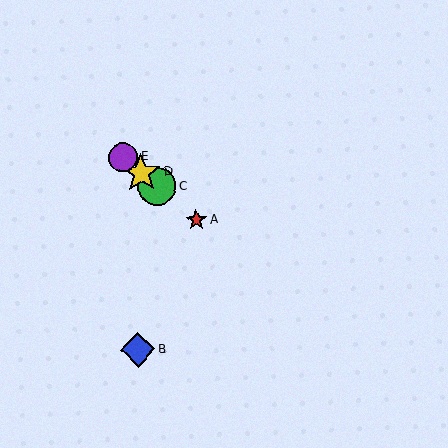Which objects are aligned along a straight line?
Objects A, C, D, E are aligned along a straight line.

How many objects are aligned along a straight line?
4 objects (A, C, D, E) are aligned along a straight line.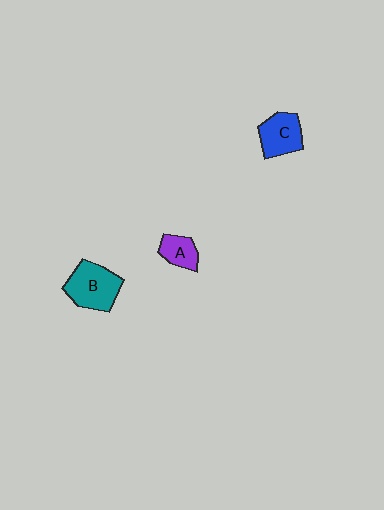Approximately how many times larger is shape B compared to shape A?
Approximately 1.9 times.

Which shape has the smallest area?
Shape A (purple).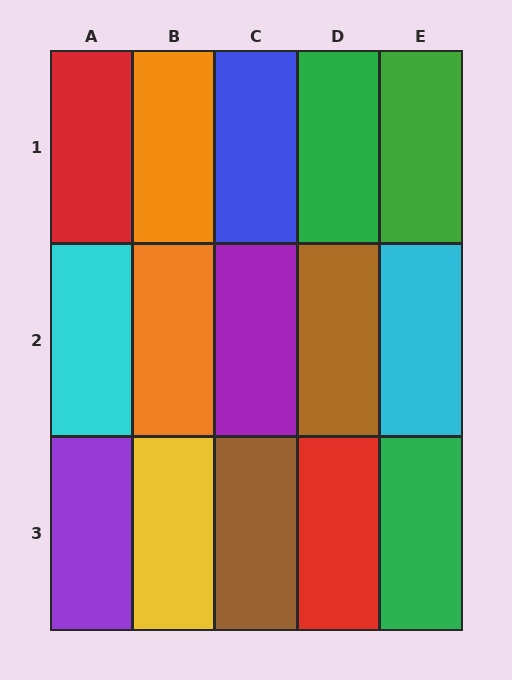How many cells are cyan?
2 cells are cyan.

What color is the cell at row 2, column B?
Orange.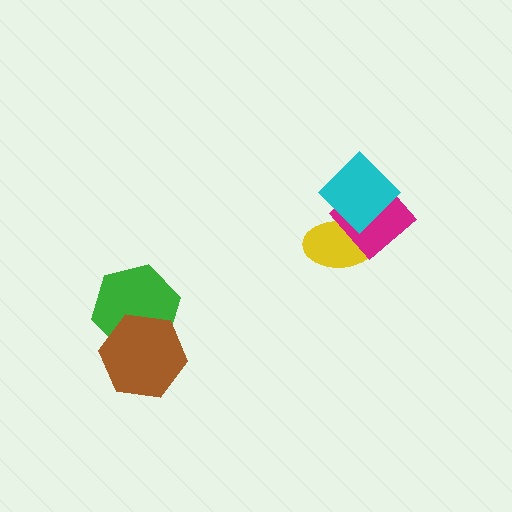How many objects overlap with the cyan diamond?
2 objects overlap with the cyan diamond.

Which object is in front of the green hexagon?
The brown hexagon is in front of the green hexagon.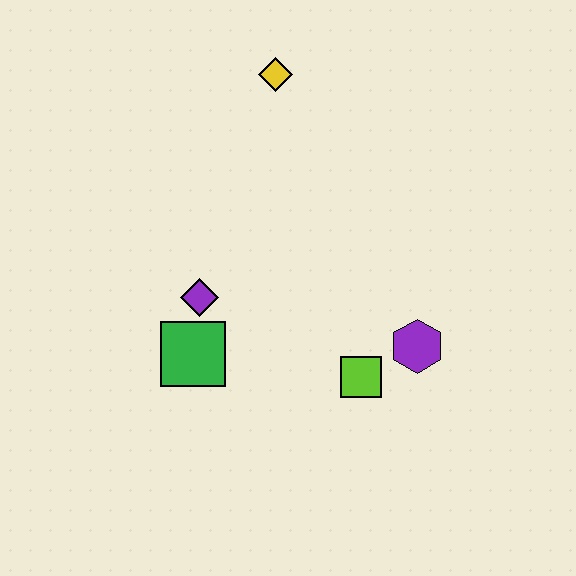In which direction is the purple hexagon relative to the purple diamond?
The purple hexagon is to the right of the purple diamond.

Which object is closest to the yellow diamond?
The purple diamond is closest to the yellow diamond.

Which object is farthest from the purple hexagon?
The yellow diamond is farthest from the purple hexagon.